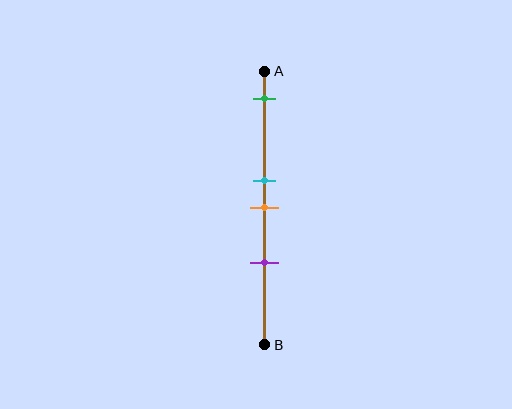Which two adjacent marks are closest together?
The cyan and orange marks are the closest adjacent pair.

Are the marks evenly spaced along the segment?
No, the marks are not evenly spaced.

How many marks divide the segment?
There are 4 marks dividing the segment.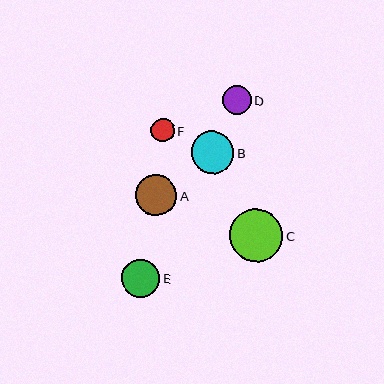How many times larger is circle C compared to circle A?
Circle C is approximately 1.3 times the size of circle A.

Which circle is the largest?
Circle C is the largest with a size of approximately 53 pixels.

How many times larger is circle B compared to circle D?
Circle B is approximately 1.5 times the size of circle D.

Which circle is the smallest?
Circle F is the smallest with a size of approximately 23 pixels.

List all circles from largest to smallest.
From largest to smallest: C, B, A, E, D, F.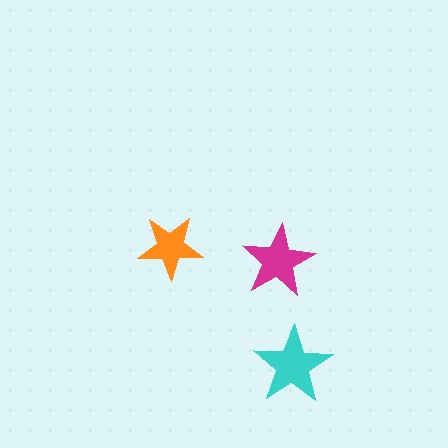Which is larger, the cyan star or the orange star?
The cyan one.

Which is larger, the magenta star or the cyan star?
The cyan one.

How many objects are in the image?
There are 3 objects in the image.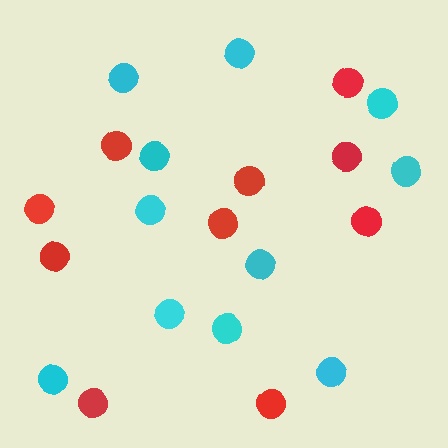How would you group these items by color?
There are 2 groups: one group of cyan circles (11) and one group of red circles (10).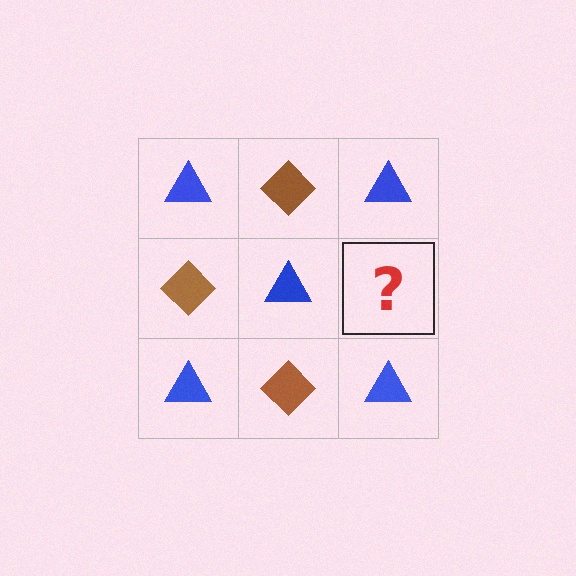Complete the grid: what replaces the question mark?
The question mark should be replaced with a brown diamond.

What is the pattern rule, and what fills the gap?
The rule is that it alternates blue triangle and brown diamond in a checkerboard pattern. The gap should be filled with a brown diamond.